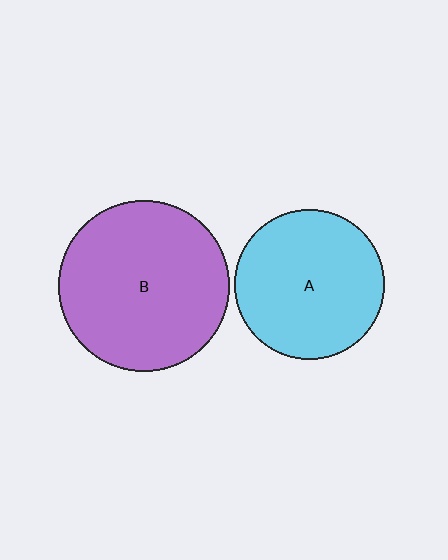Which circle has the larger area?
Circle B (purple).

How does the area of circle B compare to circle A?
Approximately 1.3 times.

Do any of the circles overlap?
No, none of the circles overlap.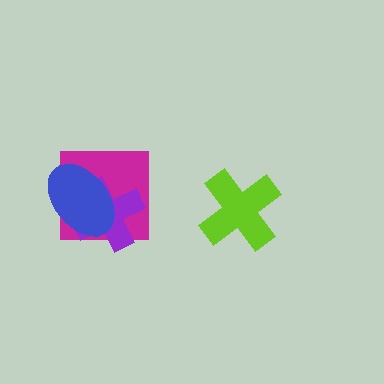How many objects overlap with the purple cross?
2 objects overlap with the purple cross.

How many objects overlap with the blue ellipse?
2 objects overlap with the blue ellipse.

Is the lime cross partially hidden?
No, no other shape covers it.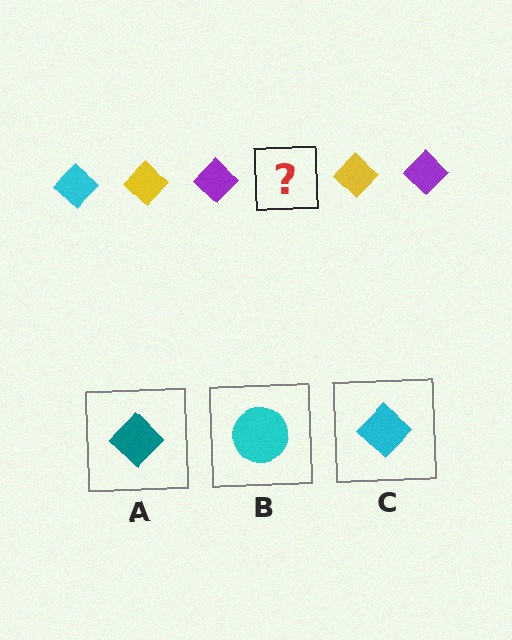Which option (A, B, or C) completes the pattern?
C.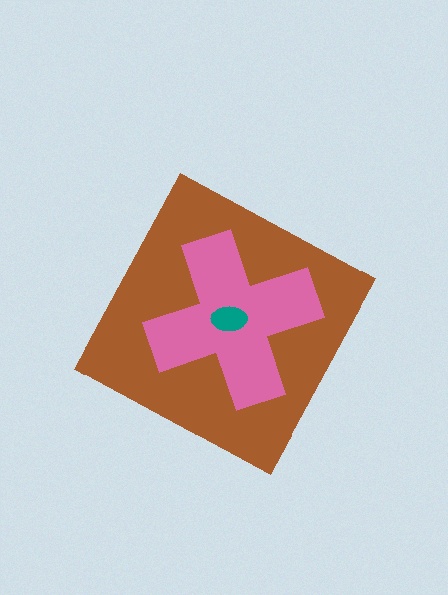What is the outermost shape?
The brown diamond.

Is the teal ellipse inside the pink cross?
Yes.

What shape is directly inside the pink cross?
The teal ellipse.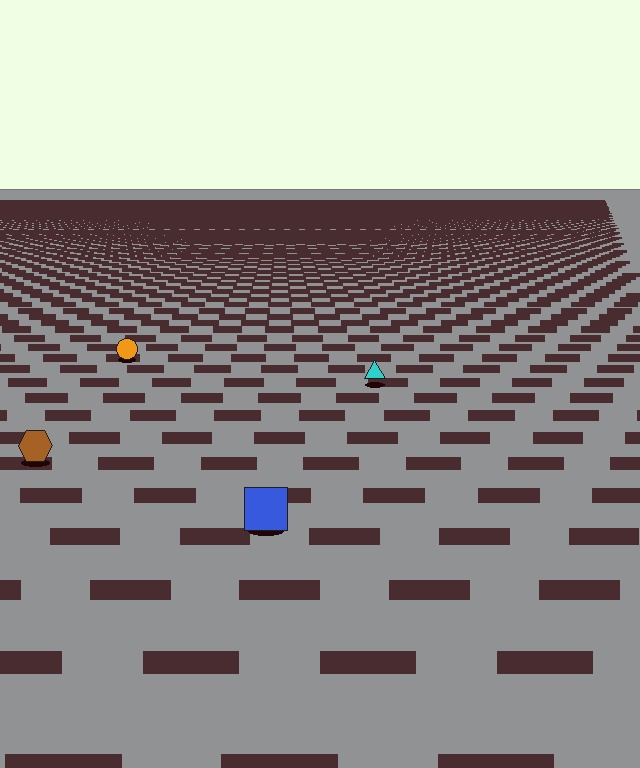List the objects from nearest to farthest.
From nearest to farthest: the blue square, the brown hexagon, the cyan triangle, the orange circle.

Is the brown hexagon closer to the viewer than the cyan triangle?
Yes. The brown hexagon is closer — you can tell from the texture gradient: the ground texture is coarser near it.